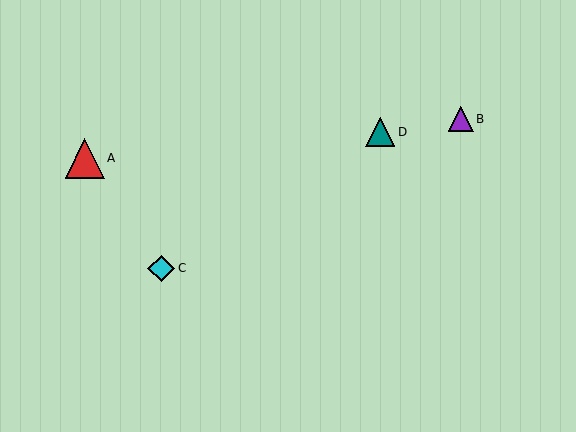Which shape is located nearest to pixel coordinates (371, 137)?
The teal triangle (labeled D) at (380, 132) is nearest to that location.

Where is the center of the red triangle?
The center of the red triangle is at (85, 158).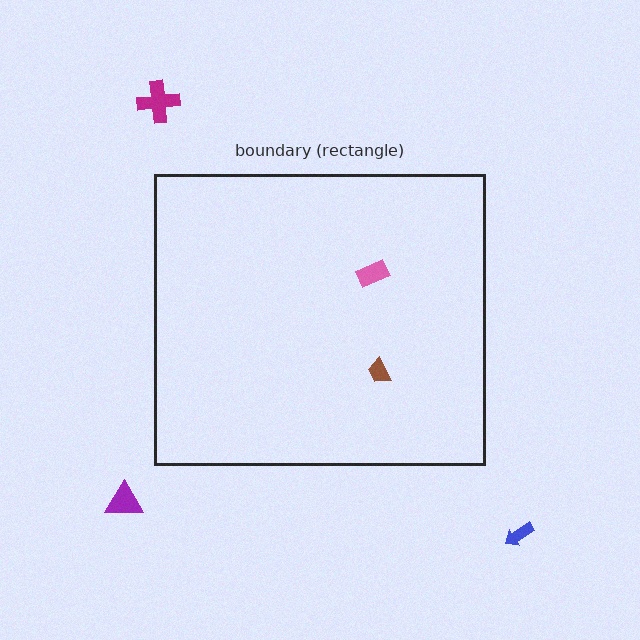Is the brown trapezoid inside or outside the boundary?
Inside.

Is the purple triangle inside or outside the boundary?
Outside.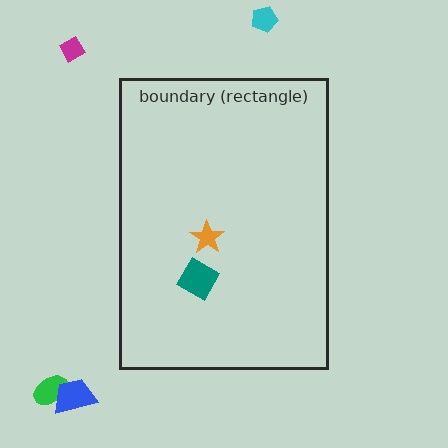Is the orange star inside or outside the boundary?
Inside.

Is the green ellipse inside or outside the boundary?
Outside.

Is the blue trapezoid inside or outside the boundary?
Outside.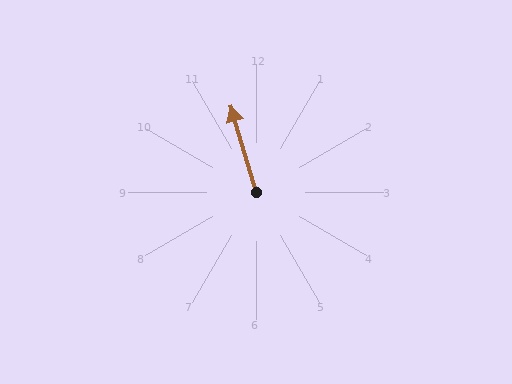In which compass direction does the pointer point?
North.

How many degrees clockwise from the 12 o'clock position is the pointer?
Approximately 344 degrees.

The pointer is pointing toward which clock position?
Roughly 11 o'clock.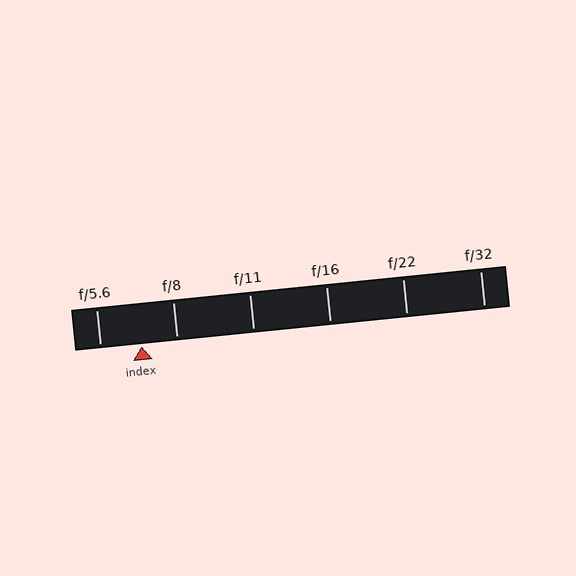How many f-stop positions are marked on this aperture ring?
There are 6 f-stop positions marked.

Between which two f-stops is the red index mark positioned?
The index mark is between f/5.6 and f/8.